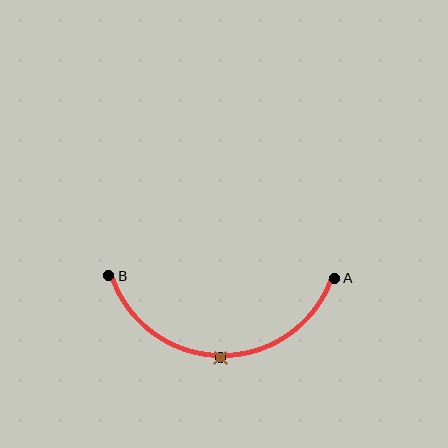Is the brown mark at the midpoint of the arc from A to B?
Yes. The brown mark lies on the arc at equal arc-length from both A and B — it is the arc midpoint.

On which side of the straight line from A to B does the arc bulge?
The arc bulges below the straight line connecting A and B.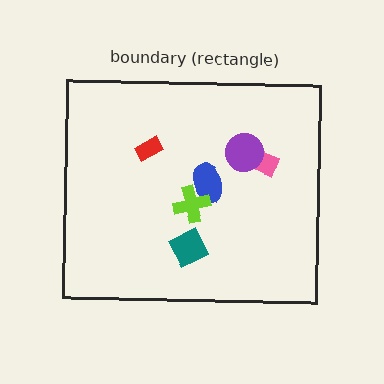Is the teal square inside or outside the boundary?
Inside.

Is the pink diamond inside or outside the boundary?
Inside.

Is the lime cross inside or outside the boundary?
Inside.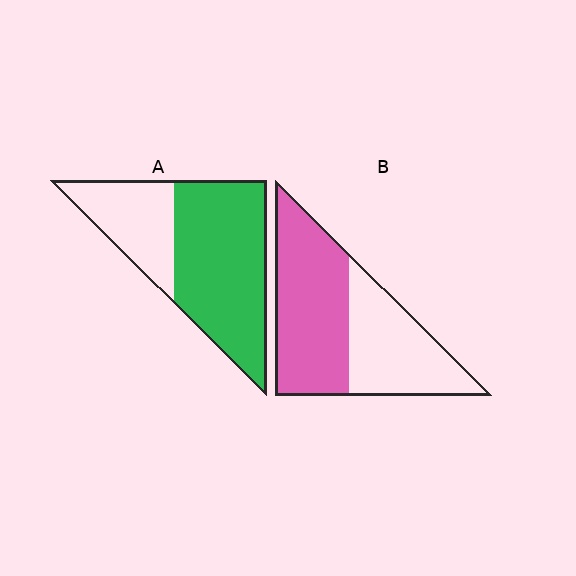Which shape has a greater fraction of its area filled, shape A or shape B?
Shape A.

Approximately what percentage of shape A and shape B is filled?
A is approximately 65% and B is approximately 55%.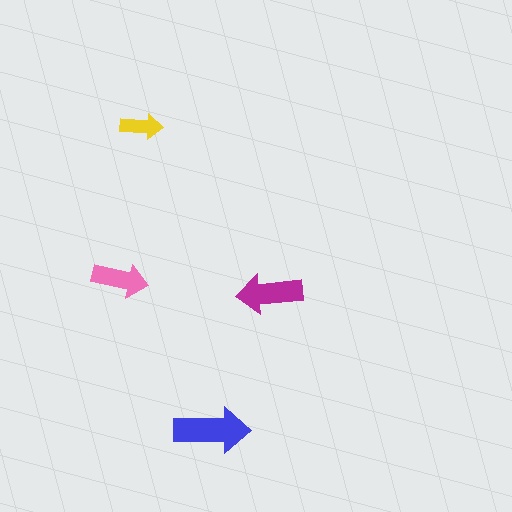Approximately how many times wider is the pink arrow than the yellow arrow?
About 1.5 times wider.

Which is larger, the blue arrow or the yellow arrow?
The blue one.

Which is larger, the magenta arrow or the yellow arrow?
The magenta one.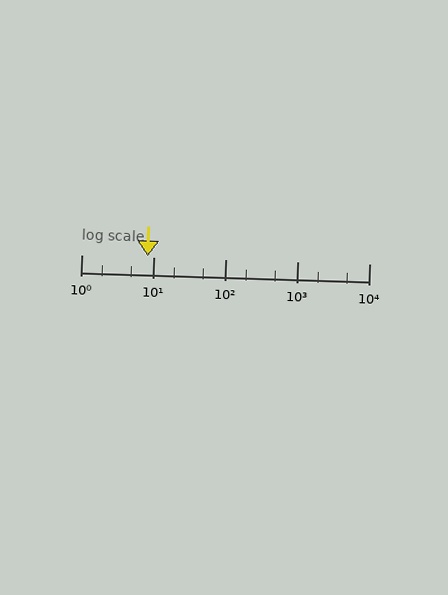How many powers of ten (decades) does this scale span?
The scale spans 4 decades, from 1 to 10000.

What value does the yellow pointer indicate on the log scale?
The pointer indicates approximately 8.4.